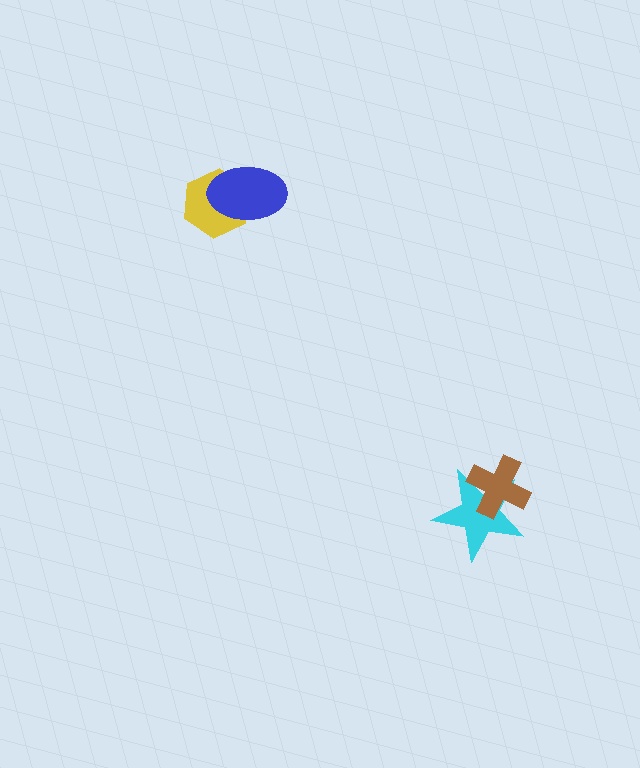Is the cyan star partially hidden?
Yes, it is partially covered by another shape.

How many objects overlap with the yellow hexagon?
1 object overlaps with the yellow hexagon.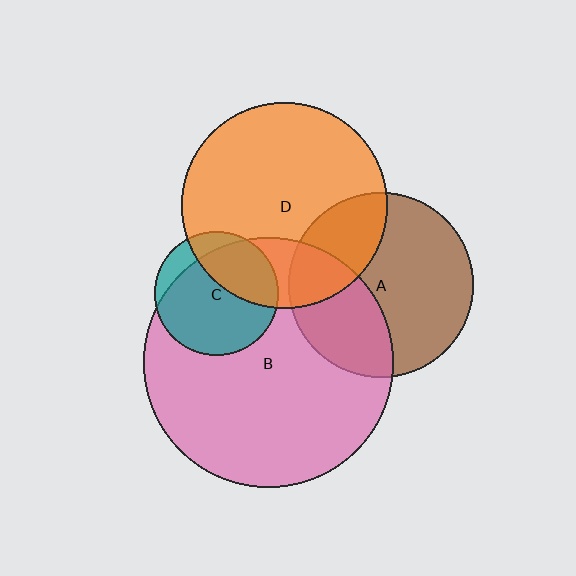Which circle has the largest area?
Circle B (pink).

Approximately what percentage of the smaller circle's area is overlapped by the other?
Approximately 85%.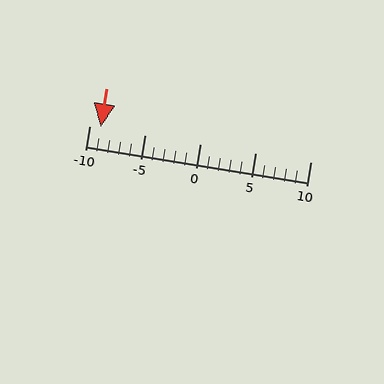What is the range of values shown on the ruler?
The ruler shows values from -10 to 10.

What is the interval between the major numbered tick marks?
The major tick marks are spaced 5 units apart.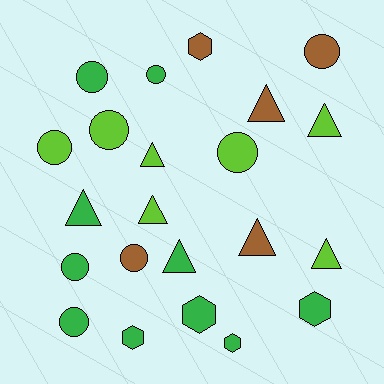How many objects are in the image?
There are 22 objects.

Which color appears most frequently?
Green, with 10 objects.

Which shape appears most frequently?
Circle, with 9 objects.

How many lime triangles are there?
There are 4 lime triangles.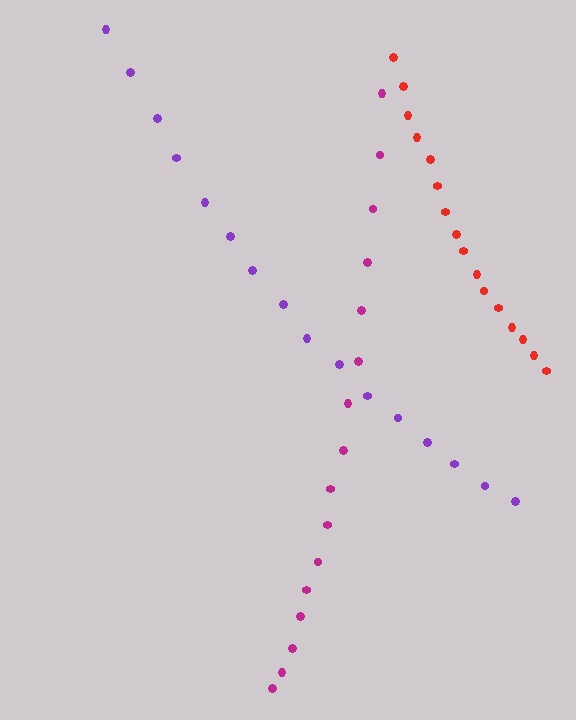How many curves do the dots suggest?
There are 3 distinct paths.